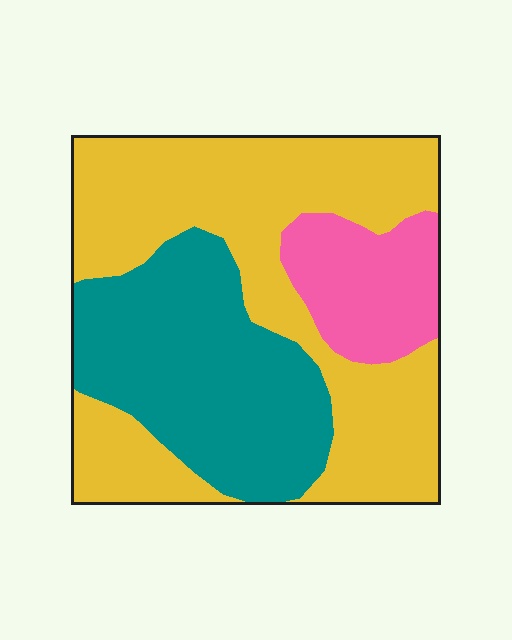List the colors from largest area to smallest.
From largest to smallest: yellow, teal, pink.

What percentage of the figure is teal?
Teal takes up about one third (1/3) of the figure.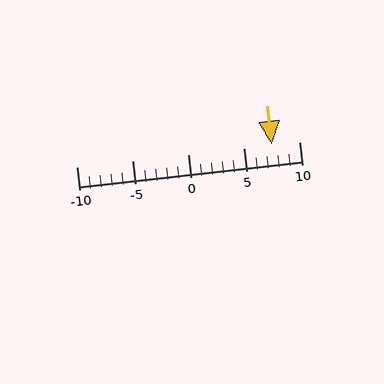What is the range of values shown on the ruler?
The ruler shows values from -10 to 10.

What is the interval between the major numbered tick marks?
The major tick marks are spaced 5 units apart.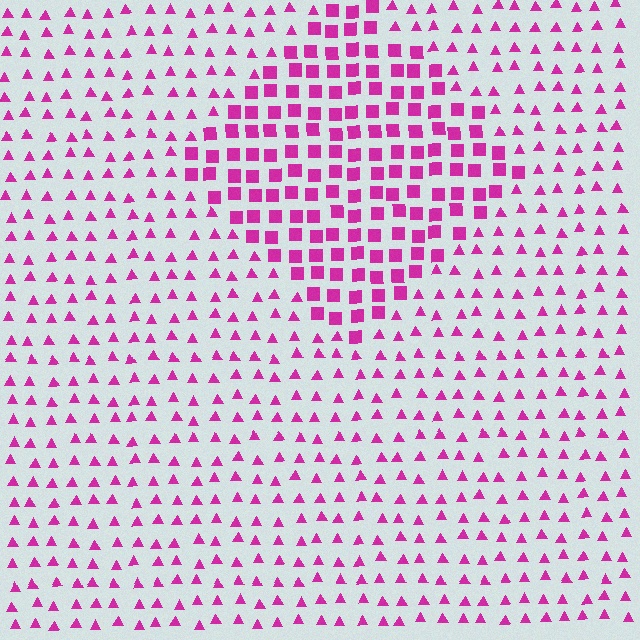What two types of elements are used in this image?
The image uses squares inside the diamond region and triangles outside it.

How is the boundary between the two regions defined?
The boundary is defined by a change in element shape: squares inside vs. triangles outside. All elements share the same color and spacing.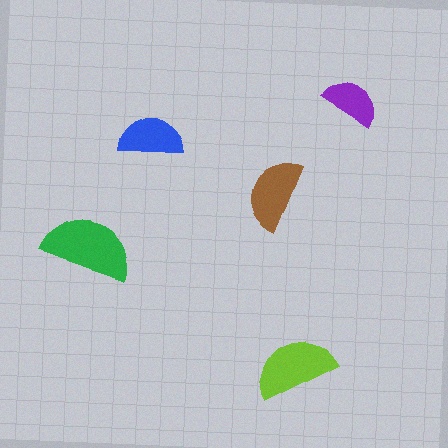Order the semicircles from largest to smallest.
the green one, the lime one, the brown one, the blue one, the purple one.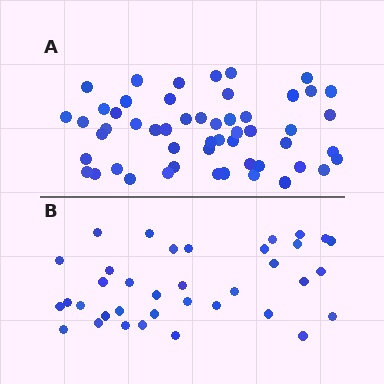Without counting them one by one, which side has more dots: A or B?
Region A (the top region) has more dots.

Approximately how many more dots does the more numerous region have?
Region A has approximately 15 more dots than region B.